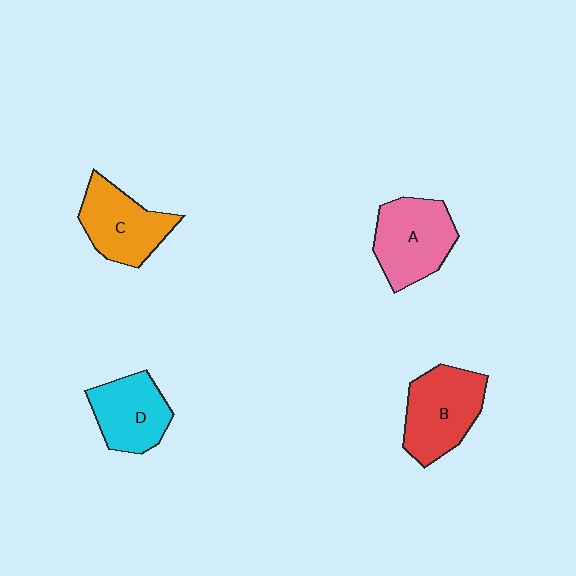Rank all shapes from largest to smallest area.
From largest to smallest: B (red), A (pink), C (orange), D (cyan).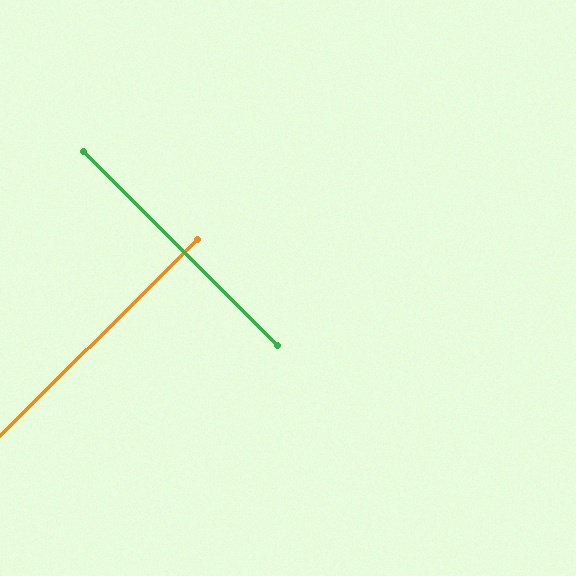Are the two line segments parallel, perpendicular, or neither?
Perpendicular — they meet at approximately 90°.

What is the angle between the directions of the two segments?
Approximately 90 degrees.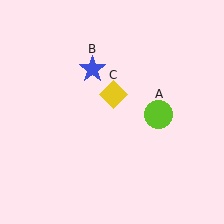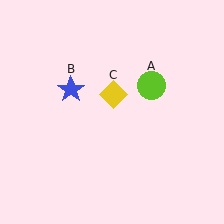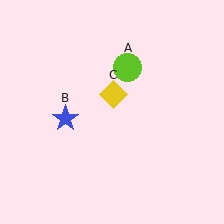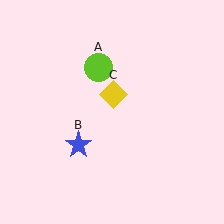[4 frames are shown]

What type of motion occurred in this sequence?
The lime circle (object A), blue star (object B) rotated counterclockwise around the center of the scene.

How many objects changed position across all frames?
2 objects changed position: lime circle (object A), blue star (object B).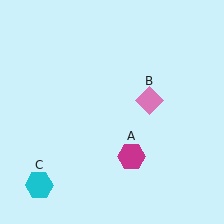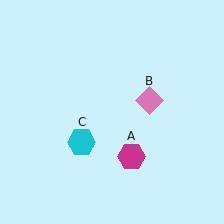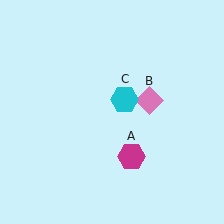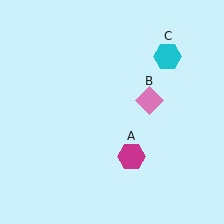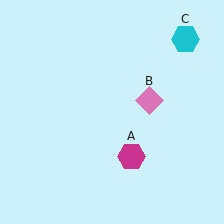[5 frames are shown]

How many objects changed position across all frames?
1 object changed position: cyan hexagon (object C).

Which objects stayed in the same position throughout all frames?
Magenta hexagon (object A) and pink diamond (object B) remained stationary.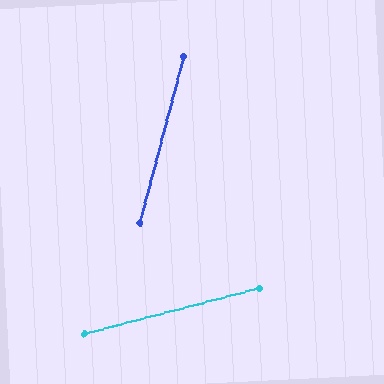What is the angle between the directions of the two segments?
Approximately 60 degrees.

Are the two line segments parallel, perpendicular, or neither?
Neither parallel nor perpendicular — they differ by about 60°.